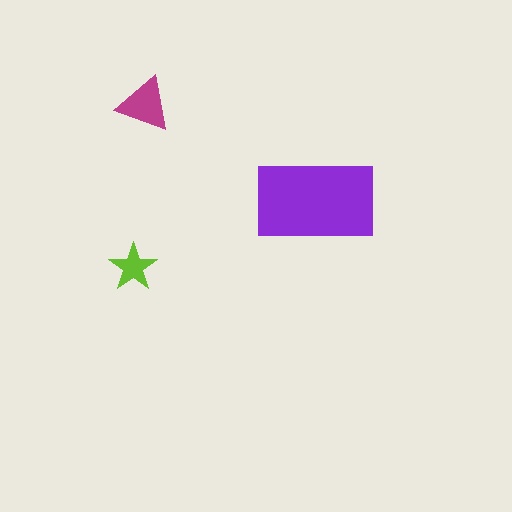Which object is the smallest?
The lime star.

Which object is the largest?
The purple rectangle.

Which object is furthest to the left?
The lime star is leftmost.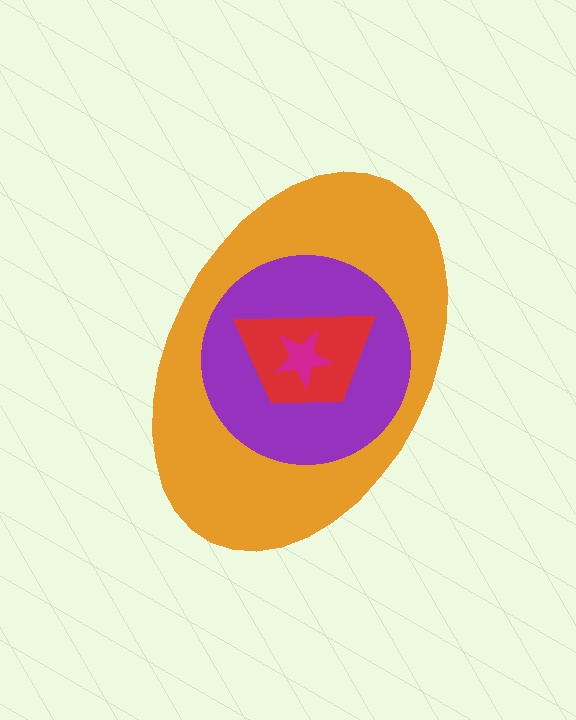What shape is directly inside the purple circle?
The red trapezoid.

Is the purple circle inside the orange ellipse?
Yes.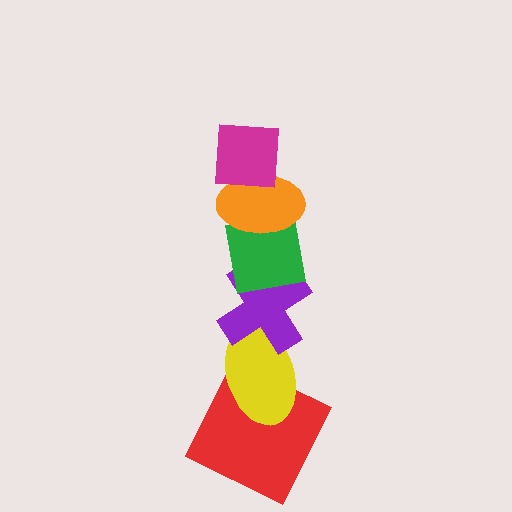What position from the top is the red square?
The red square is 6th from the top.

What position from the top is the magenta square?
The magenta square is 1st from the top.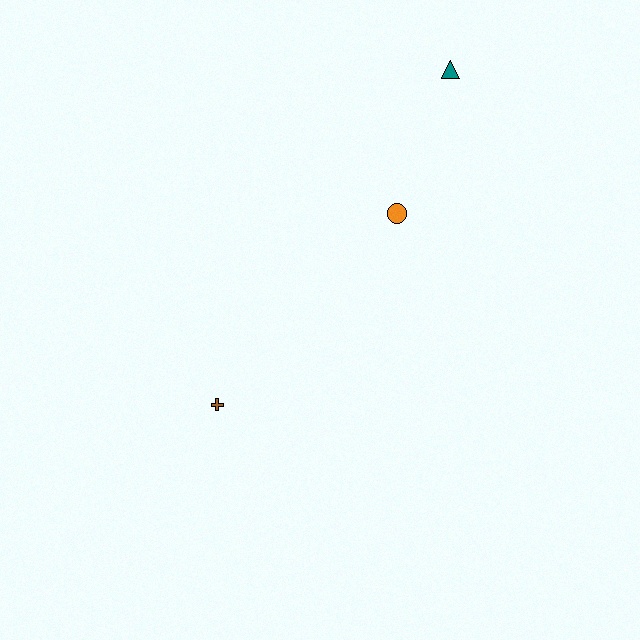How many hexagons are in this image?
There are no hexagons.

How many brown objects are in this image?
There is 1 brown object.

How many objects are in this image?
There are 3 objects.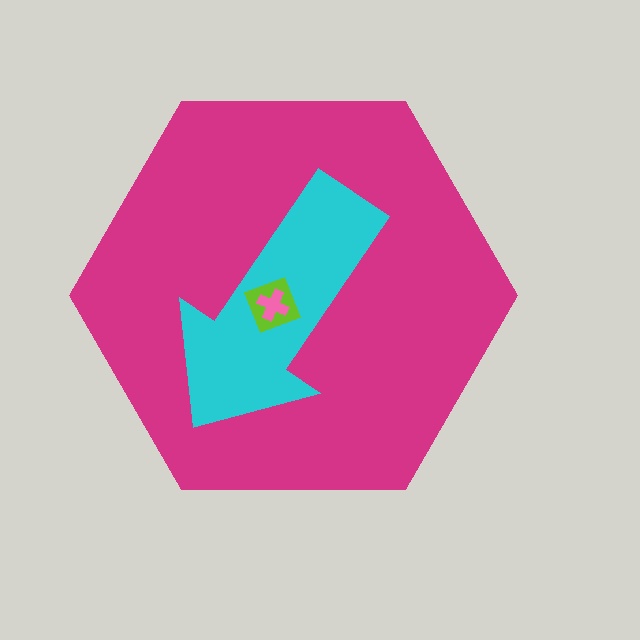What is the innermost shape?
The pink cross.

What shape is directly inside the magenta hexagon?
The cyan arrow.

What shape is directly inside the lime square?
The pink cross.